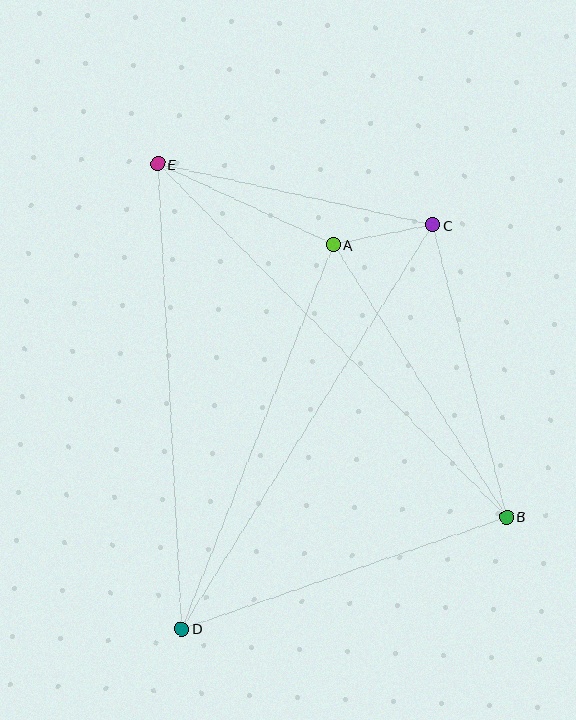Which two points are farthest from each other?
Points B and E are farthest from each other.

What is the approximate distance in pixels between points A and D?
The distance between A and D is approximately 413 pixels.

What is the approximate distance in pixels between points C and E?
The distance between C and E is approximately 282 pixels.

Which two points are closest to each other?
Points A and C are closest to each other.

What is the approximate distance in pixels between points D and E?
The distance between D and E is approximately 466 pixels.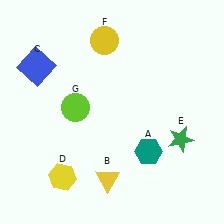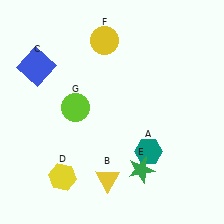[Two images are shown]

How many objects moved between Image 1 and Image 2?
1 object moved between the two images.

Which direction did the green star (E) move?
The green star (E) moved left.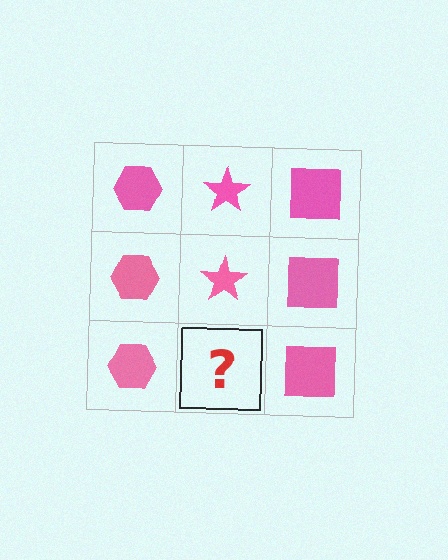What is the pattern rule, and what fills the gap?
The rule is that each column has a consistent shape. The gap should be filled with a pink star.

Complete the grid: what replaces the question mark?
The question mark should be replaced with a pink star.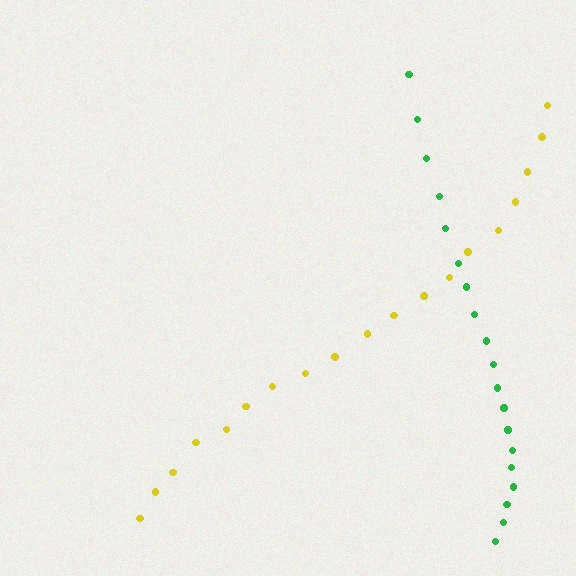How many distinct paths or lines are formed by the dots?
There are 2 distinct paths.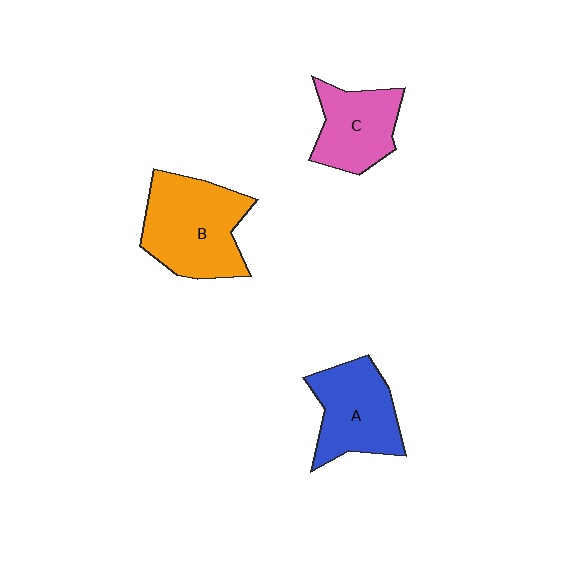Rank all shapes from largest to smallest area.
From largest to smallest: B (orange), A (blue), C (pink).